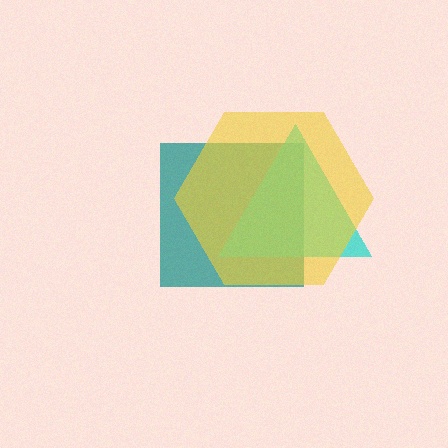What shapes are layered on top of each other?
The layered shapes are: a teal square, a cyan triangle, a yellow hexagon.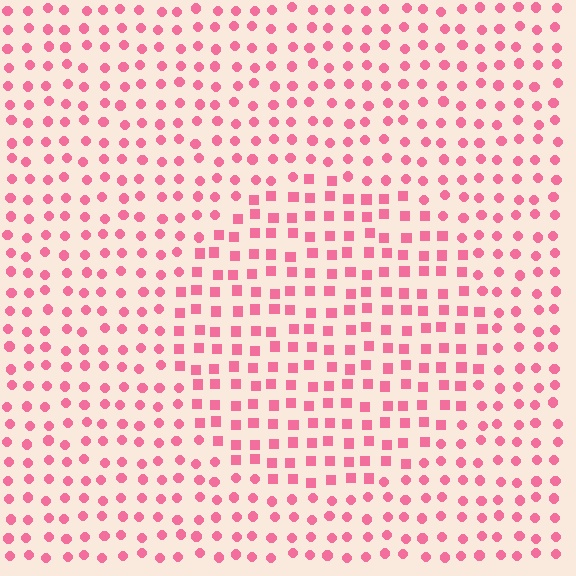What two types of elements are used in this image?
The image uses squares inside the circle region and circles outside it.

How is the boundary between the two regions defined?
The boundary is defined by a change in element shape: squares inside vs. circles outside. All elements share the same color and spacing.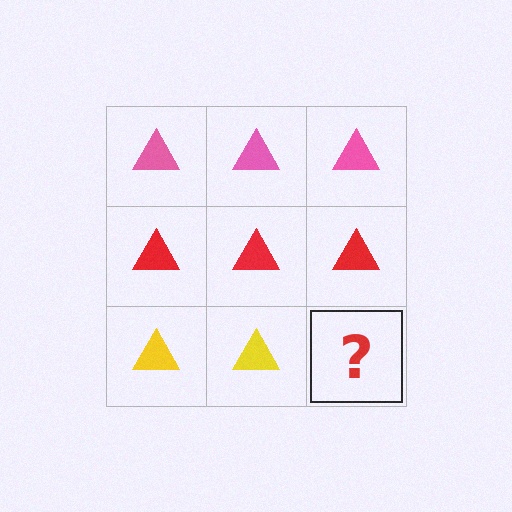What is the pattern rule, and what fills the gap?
The rule is that each row has a consistent color. The gap should be filled with a yellow triangle.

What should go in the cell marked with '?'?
The missing cell should contain a yellow triangle.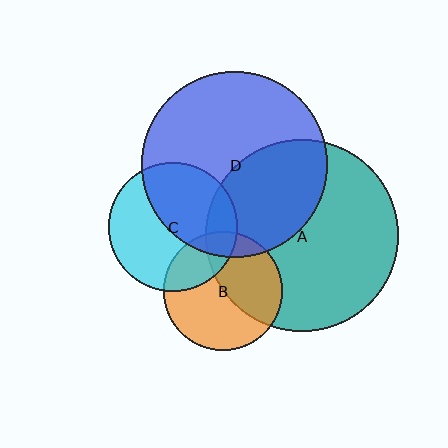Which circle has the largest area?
Circle A (teal).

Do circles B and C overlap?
Yes.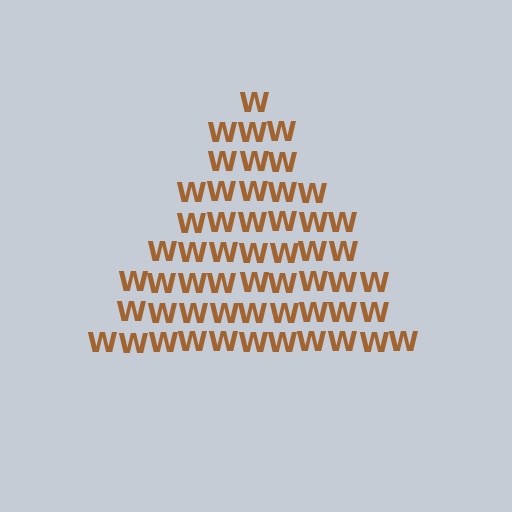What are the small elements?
The small elements are letter W's.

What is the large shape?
The large shape is a triangle.